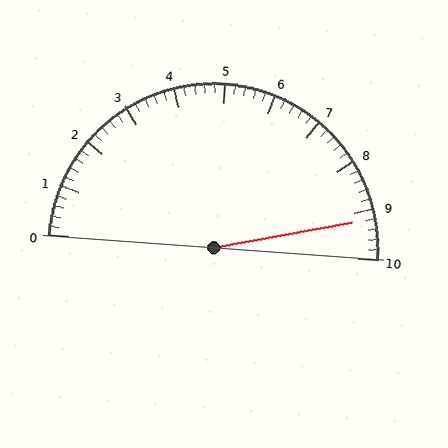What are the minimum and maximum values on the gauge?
The gauge ranges from 0 to 10.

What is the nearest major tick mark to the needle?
The nearest major tick mark is 9.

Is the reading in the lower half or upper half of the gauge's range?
The reading is in the upper half of the range (0 to 10).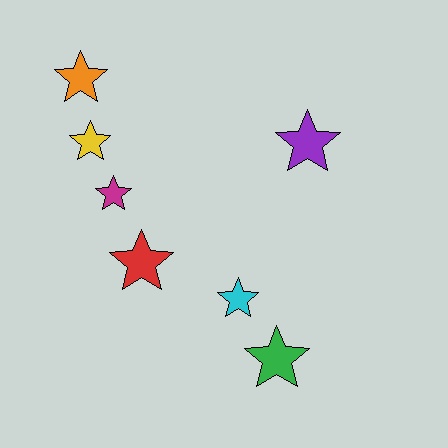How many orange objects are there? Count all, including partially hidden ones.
There is 1 orange object.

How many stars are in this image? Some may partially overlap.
There are 7 stars.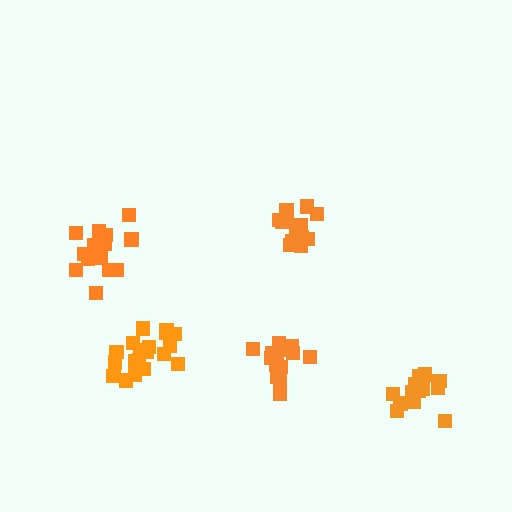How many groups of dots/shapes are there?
There are 5 groups.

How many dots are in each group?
Group 1: 19 dots, Group 2: 15 dots, Group 3: 16 dots, Group 4: 17 dots, Group 5: 13 dots (80 total).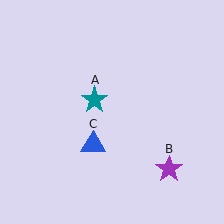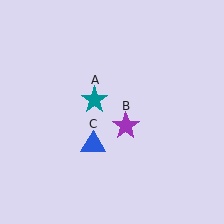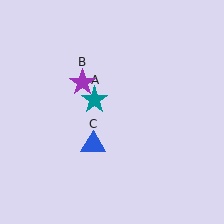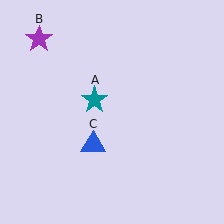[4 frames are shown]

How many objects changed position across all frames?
1 object changed position: purple star (object B).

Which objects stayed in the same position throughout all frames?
Teal star (object A) and blue triangle (object C) remained stationary.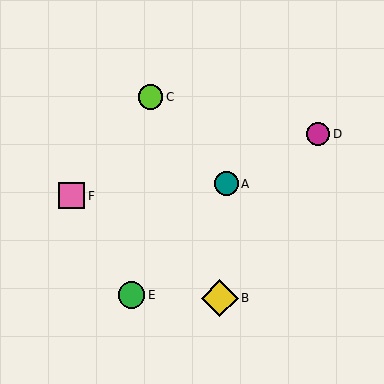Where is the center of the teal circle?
The center of the teal circle is at (226, 184).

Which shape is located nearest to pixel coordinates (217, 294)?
The yellow diamond (labeled B) at (220, 298) is nearest to that location.